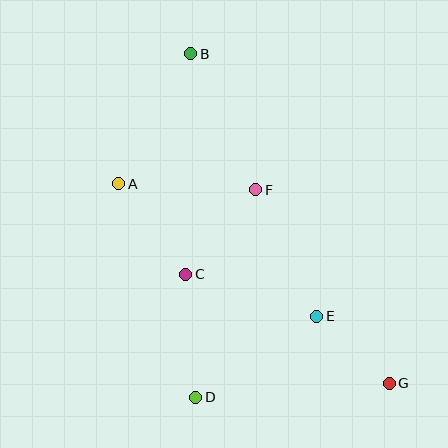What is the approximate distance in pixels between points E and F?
The distance between E and F is approximately 140 pixels.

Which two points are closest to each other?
Points E and G are closest to each other.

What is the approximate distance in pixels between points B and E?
The distance between B and E is approximately 291 pixels.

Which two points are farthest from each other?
Points B and G are farthest from each other.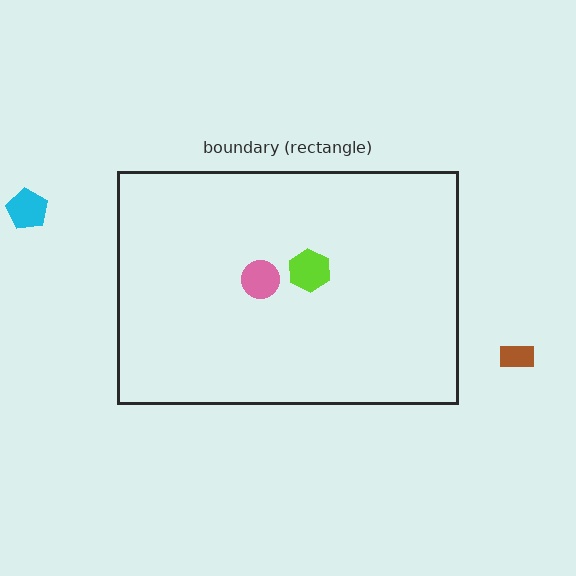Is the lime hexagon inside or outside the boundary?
Inside.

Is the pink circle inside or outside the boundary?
Inside.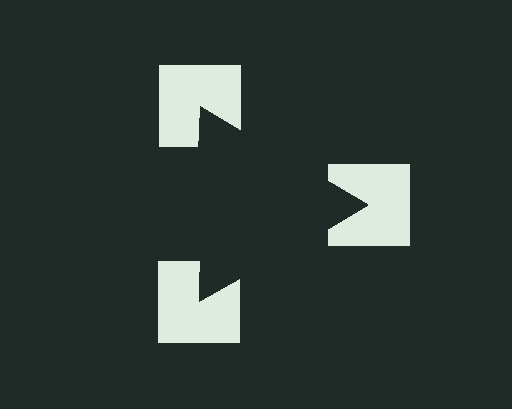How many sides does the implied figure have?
3 sides.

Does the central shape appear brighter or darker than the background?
It typically appears slightly darker than the background, even though no actual brightness change is drawn.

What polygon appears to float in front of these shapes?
An illusory triangle — its edges are inferred from the aligned wedge cuts in the notched squares, not physically drawn.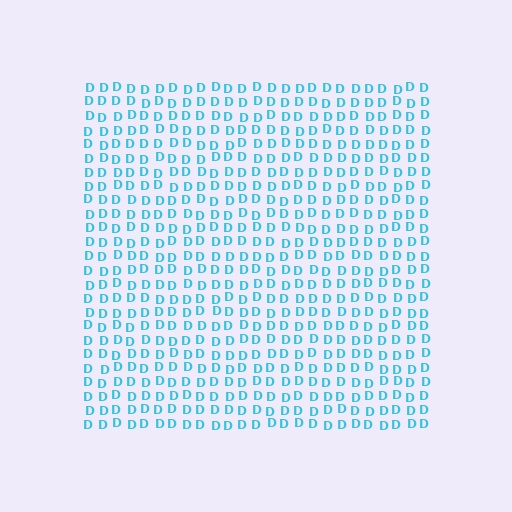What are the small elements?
The small elements are letter D's.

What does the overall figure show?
The overall figure shows a square.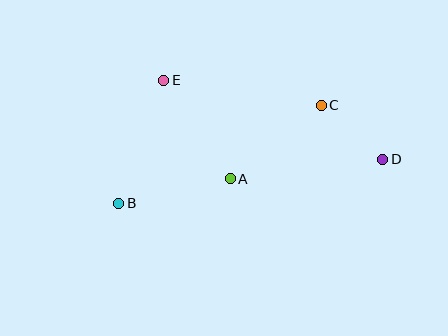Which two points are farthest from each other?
Points B and D are farthest from each other.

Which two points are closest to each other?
Points C and D are closest to each other.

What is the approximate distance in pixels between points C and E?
The distance between C and E is approximately 159 pixels.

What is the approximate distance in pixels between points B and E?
The distance between B and E is approximately 131 pixels.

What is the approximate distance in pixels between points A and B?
The distance between A and B is approximately 115 pixels.